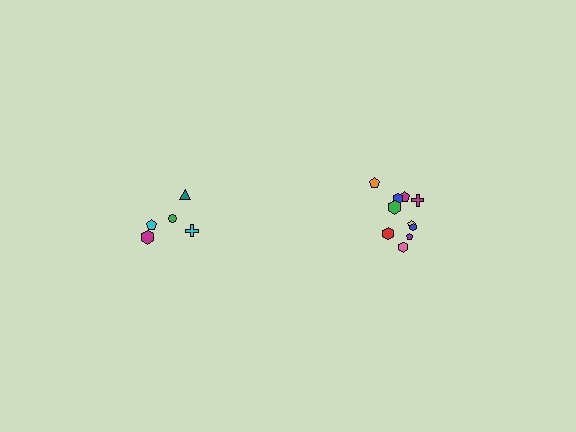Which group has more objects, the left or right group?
The right group.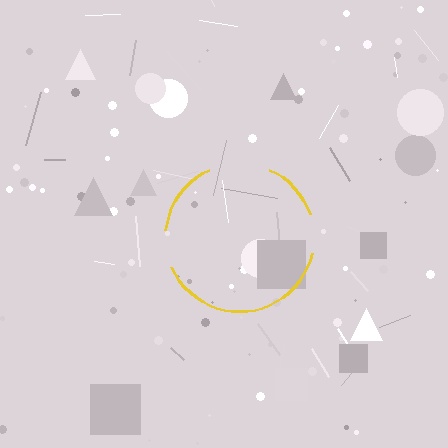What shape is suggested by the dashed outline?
The dashed outline suggests a circle.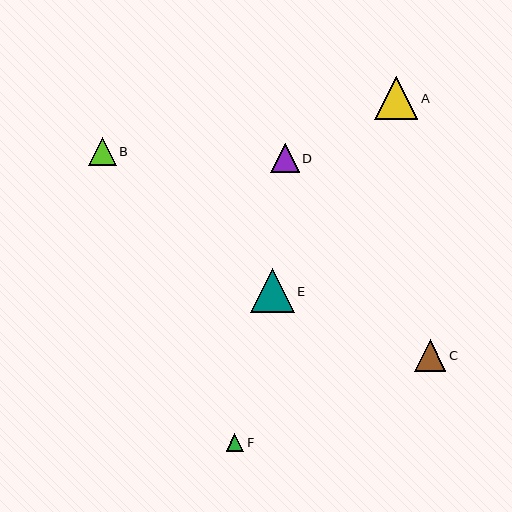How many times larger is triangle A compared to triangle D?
Triangle A is approximately 1.5 times the size of triangle D.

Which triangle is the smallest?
Triangle F is the smallest with a size of approximately 17 pixels.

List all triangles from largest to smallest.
From largest to smallest: E, A, C, D, B, F.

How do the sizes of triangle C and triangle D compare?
Triangle C and triangle D are approximately the same size.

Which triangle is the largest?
Triangle E is the largest with a size of approximately 44 pixels.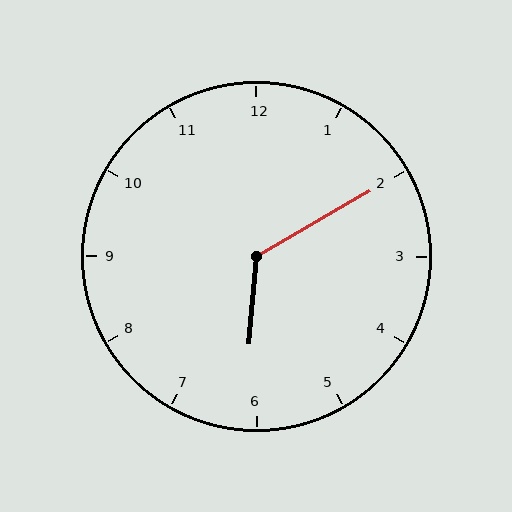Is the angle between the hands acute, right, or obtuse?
It is obtuse.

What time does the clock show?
6:10.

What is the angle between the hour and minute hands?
Approximately 125 degrees.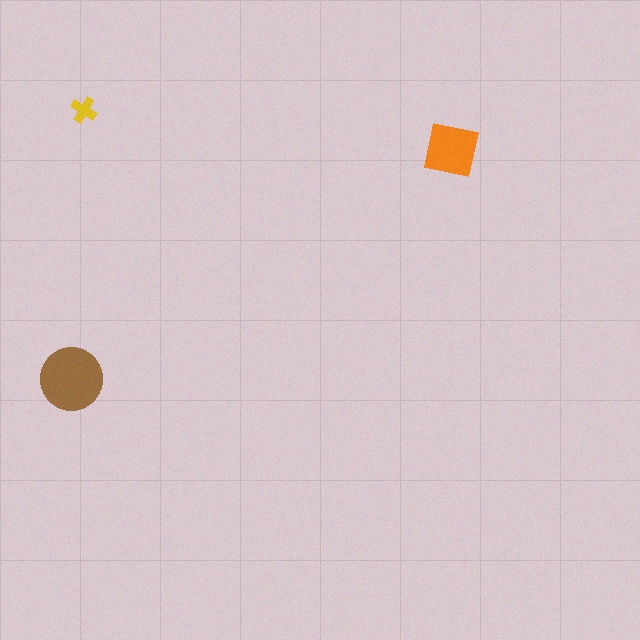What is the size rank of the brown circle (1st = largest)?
1st.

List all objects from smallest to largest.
The yellow cross, the orange square, the brown circle.